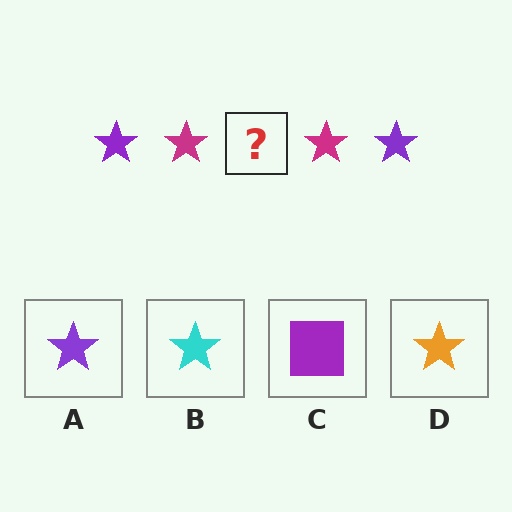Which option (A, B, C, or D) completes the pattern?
A.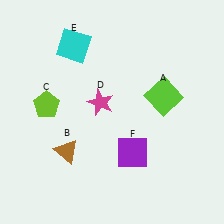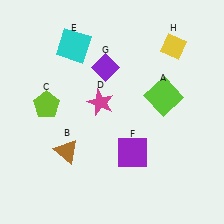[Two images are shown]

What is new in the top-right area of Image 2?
A yellow diamond (H) was added in the top-right area of Image 2.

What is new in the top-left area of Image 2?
A purple diamond (G) was added in the top-left area of Image 2.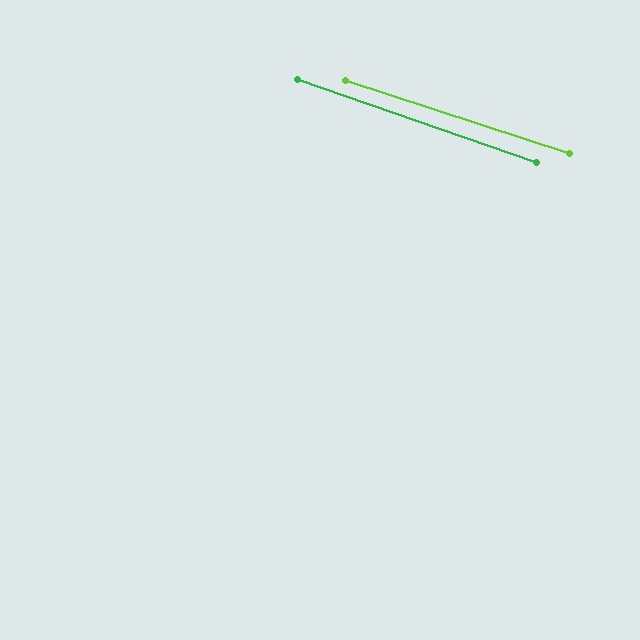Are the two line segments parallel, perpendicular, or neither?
Parallel — their directions differ by only 0.9°.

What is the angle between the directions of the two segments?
Approximately 1 degree.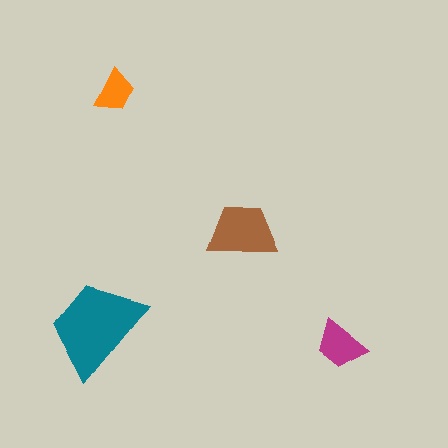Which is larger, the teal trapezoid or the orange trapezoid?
The teal one.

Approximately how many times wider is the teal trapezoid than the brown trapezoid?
About 1.5 times wider.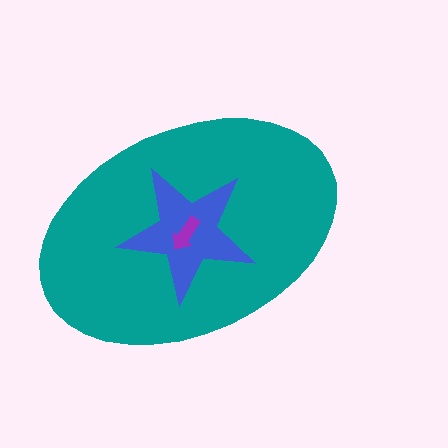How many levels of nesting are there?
3.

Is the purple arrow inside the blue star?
Yes.